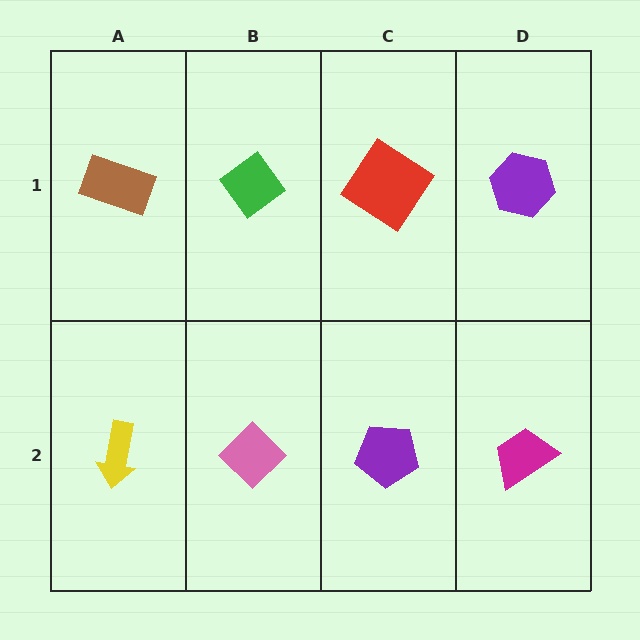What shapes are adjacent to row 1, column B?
A pink diamond (row 2, column B), a brown rectangle (row 1, column A), a red diamond (row 1, column C).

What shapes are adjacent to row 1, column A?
A yellow arrow (row 2, column A), a green diamond (row 1, column B).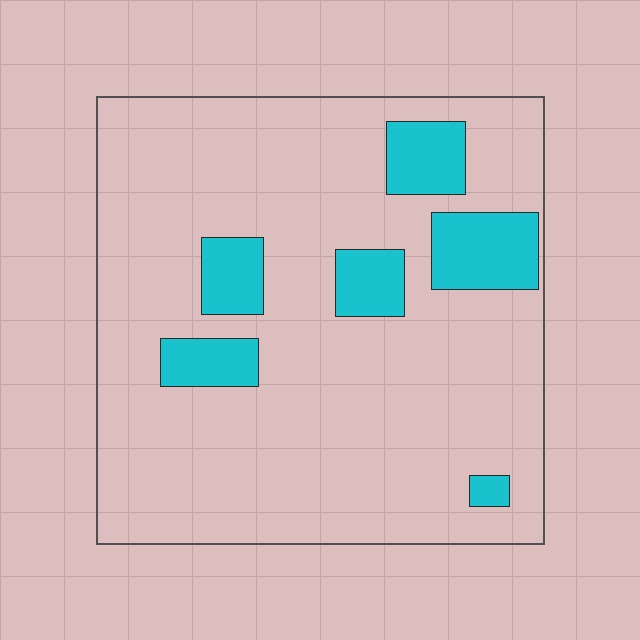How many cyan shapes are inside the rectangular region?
6.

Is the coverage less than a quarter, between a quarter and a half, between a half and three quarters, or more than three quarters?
Less than a quarter.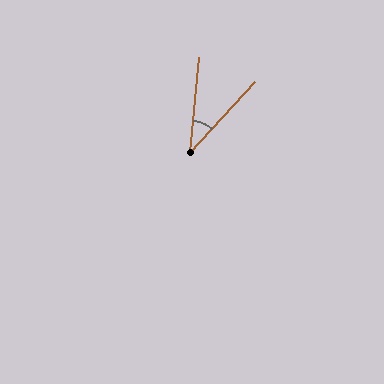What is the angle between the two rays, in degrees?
Approximately 37 degrees.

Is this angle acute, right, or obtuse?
It is acute.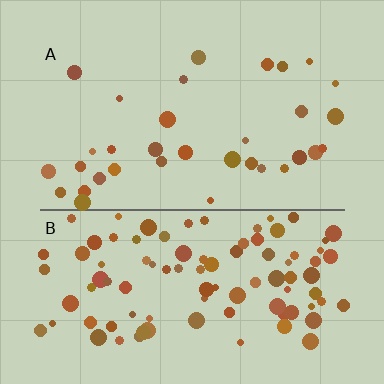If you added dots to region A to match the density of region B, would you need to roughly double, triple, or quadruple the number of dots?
Approximately triple.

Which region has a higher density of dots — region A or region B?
B (the bottom).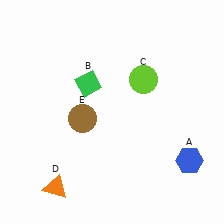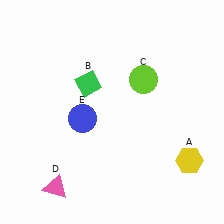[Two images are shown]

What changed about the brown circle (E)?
In Image 1, E is brown. In Image 2, it changed to blue.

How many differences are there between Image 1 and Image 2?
There are 3 differences between the two images.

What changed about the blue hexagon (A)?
In Image 1, A is blue. In Image 2, it changed to yellow.